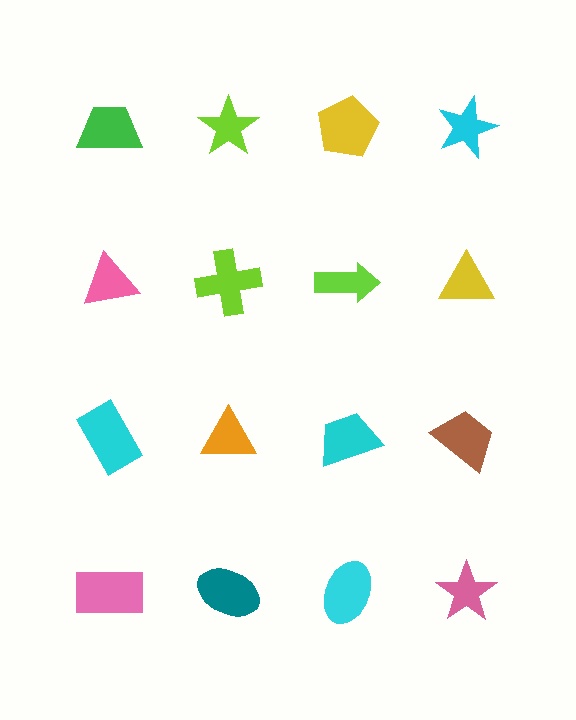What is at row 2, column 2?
A lime cross.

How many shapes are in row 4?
4 shapes.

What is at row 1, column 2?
A lime star.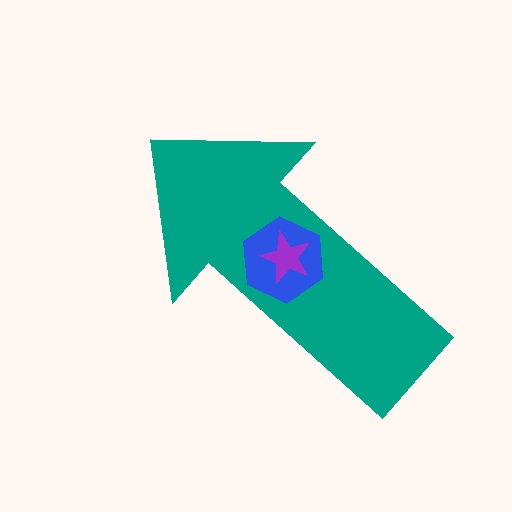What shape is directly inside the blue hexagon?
The purple star.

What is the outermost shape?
The teal arrow.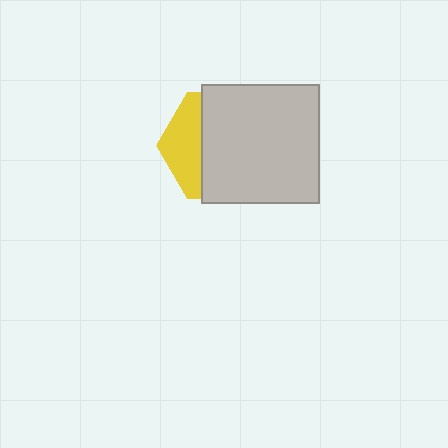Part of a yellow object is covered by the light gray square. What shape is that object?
It is a hexagon.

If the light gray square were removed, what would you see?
You would see the complete yellow hexagon.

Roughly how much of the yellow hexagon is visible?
A small part of it is visible (roughly 32%).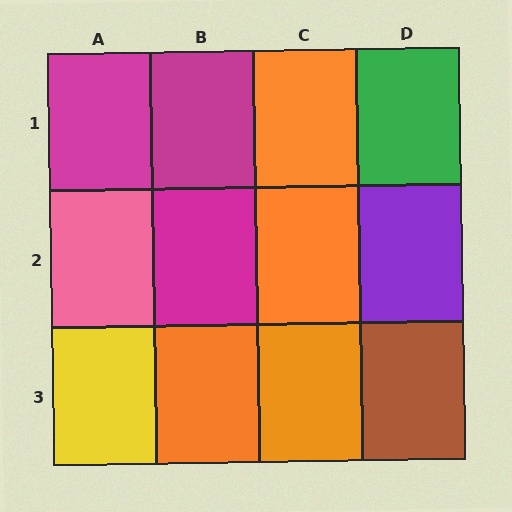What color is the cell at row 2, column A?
Pink.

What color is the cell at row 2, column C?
Orange.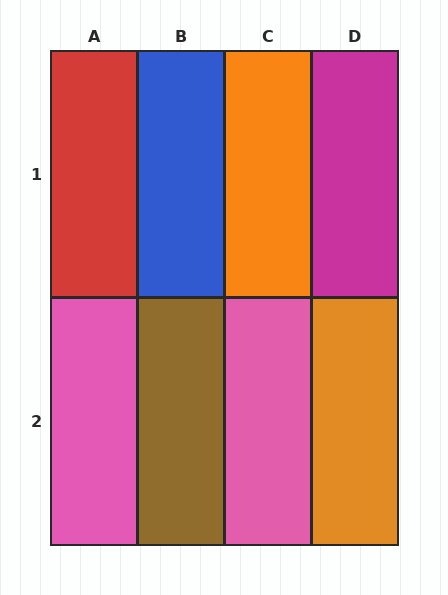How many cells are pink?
2 cells are pink.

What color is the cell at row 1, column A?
Red.